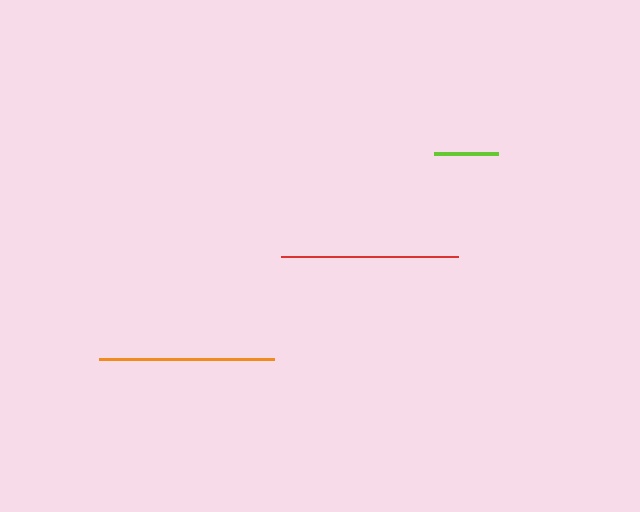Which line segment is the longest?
The red line is the longest at approximately 177 pixels.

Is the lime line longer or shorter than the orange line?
The orange line is longer than the lime line.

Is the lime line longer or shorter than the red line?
The red line is longer than the lime line.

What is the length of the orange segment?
The orange segment is approximately 175 pixels long.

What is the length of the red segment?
The red segment is approximately 177 pixels long.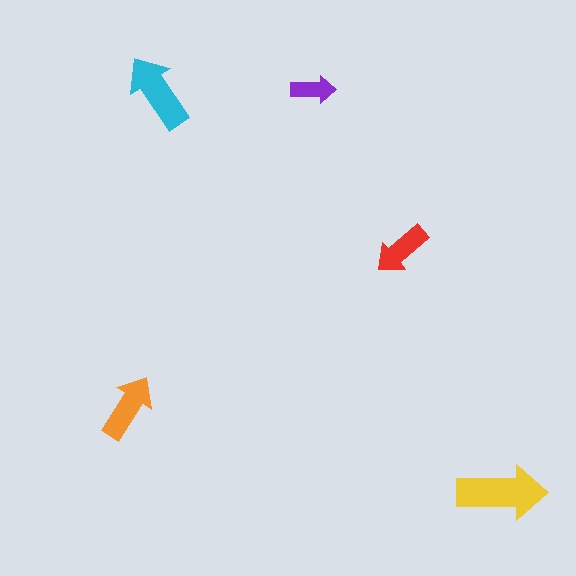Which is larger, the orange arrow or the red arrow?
The orange one.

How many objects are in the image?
There are 5 objects in the image.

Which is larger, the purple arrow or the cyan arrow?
The cyan one.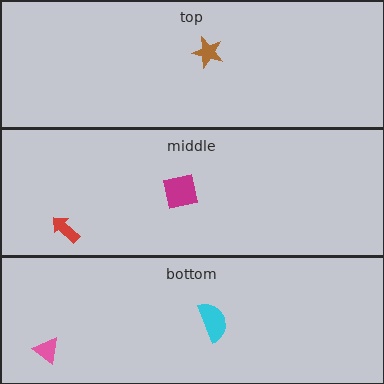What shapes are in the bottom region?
The cyan semicircle, the pink triangle.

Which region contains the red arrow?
The middle region.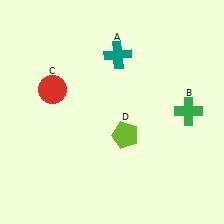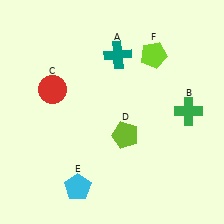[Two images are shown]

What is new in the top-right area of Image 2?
A lime pentagon (F) was added in the top-right area of Image 2.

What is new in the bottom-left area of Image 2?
A cyan pentagon (E) was added in the bottom-left area of Image 2.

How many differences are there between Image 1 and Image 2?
There are 2 differences between the two images.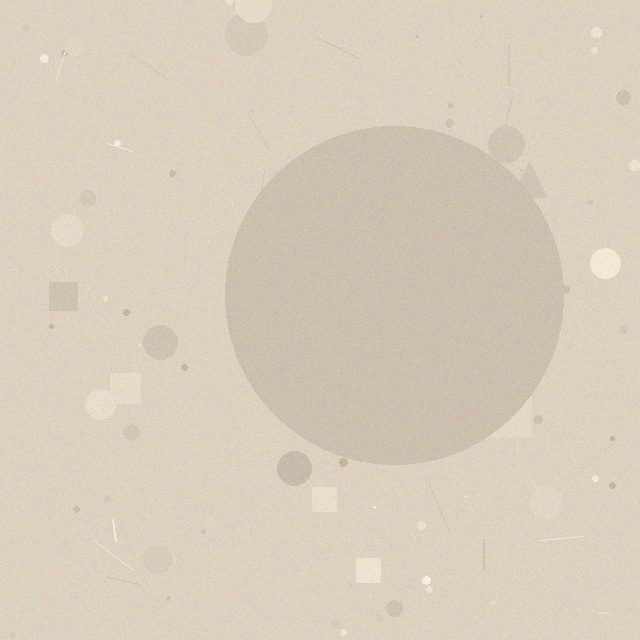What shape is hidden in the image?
A circle is hidden in the image.